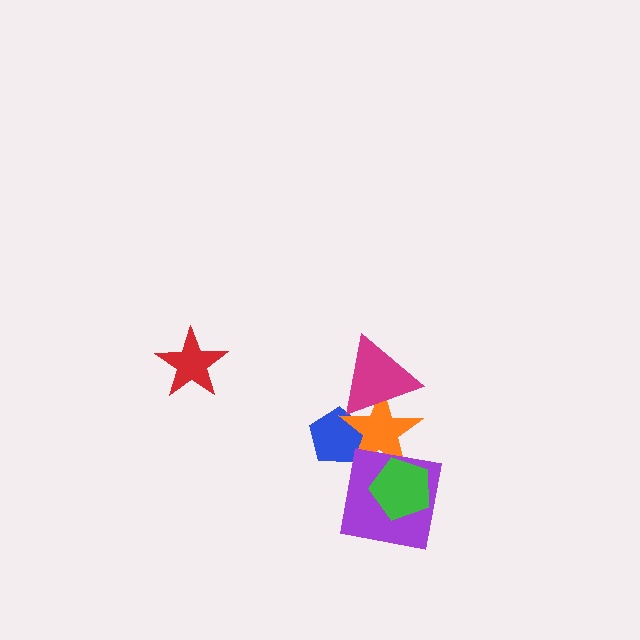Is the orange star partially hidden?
Yes, it is partially covered by another shape.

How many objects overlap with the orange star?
4 objects overlap with the orange star.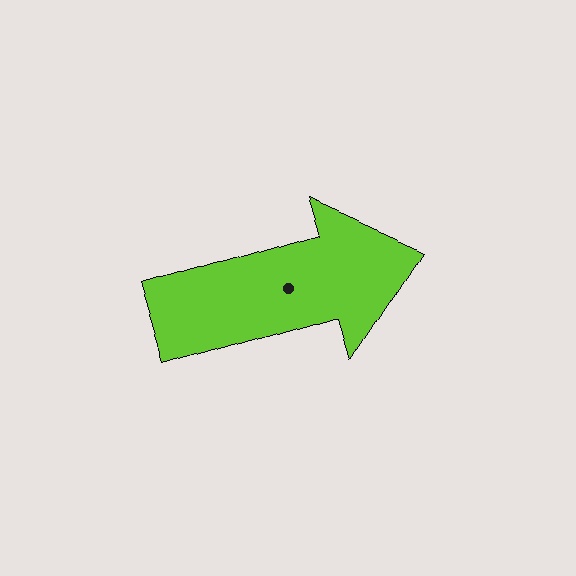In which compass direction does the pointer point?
East.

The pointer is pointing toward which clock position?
Roughly 2 o'clock.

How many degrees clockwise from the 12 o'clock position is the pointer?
Approximately 73 degrees.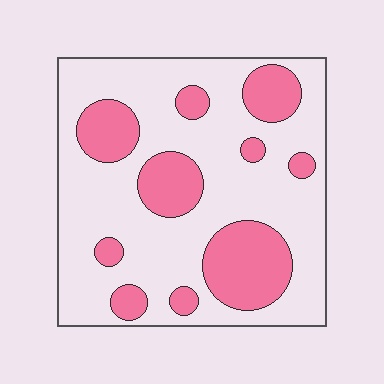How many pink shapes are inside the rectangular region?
10.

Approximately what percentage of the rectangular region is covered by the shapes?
Approximately 30%.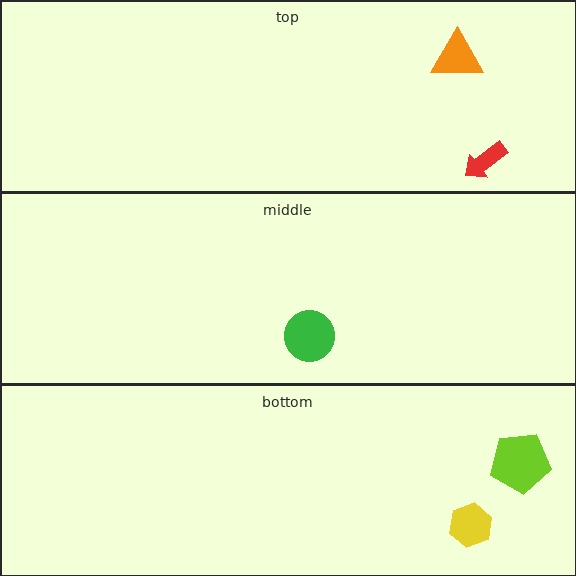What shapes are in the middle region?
The green circle.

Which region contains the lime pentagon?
The bottom region.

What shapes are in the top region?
The orange triangle, the red arrow.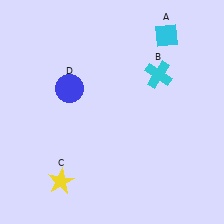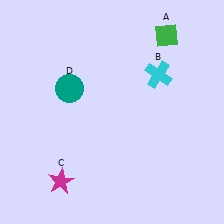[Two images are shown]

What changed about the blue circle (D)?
In Image 1, D is blue. In Image 2, it changed to teal.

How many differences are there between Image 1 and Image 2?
There are 3 differences between the two images.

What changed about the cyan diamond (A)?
In Image 1, A is cyan. In Image 2, it changed to green.